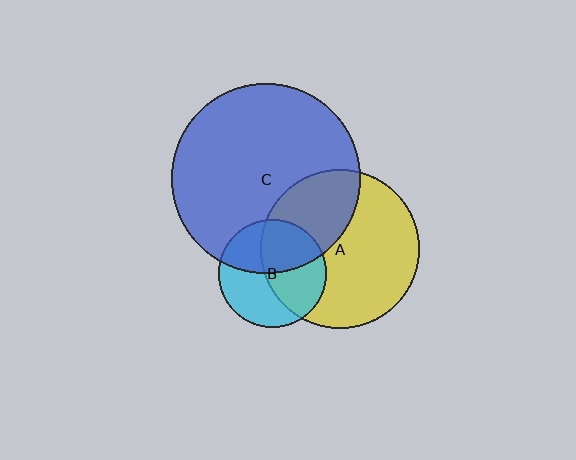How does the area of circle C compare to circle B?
Approximately 3.1 times.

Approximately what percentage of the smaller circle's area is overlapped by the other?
Approximately 45%.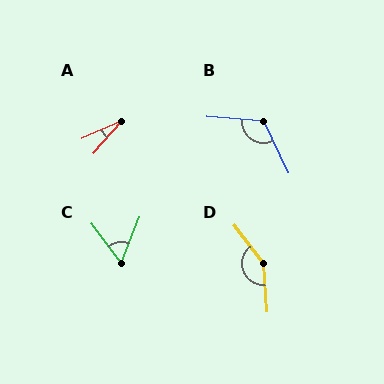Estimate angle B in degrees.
Approximately 120 degrees.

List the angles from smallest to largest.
A (25°), C (58°), B (120°), D (147°).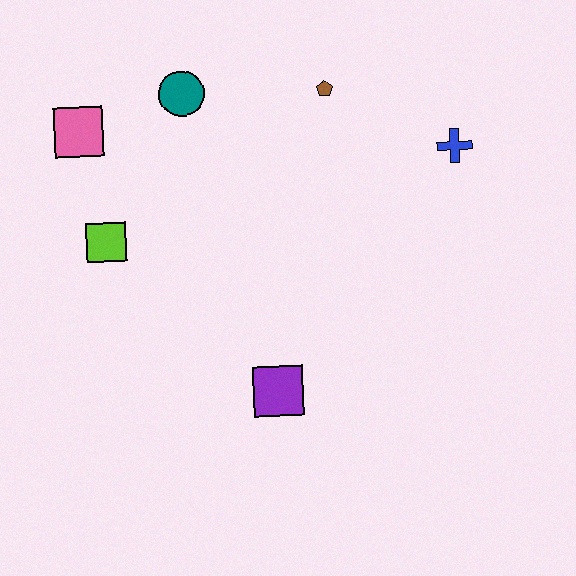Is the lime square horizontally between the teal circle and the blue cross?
No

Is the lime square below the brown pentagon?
Yes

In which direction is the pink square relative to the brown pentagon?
The pink square is to the left of the brown pentagon.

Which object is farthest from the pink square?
The blue cross is farthest from the pink square.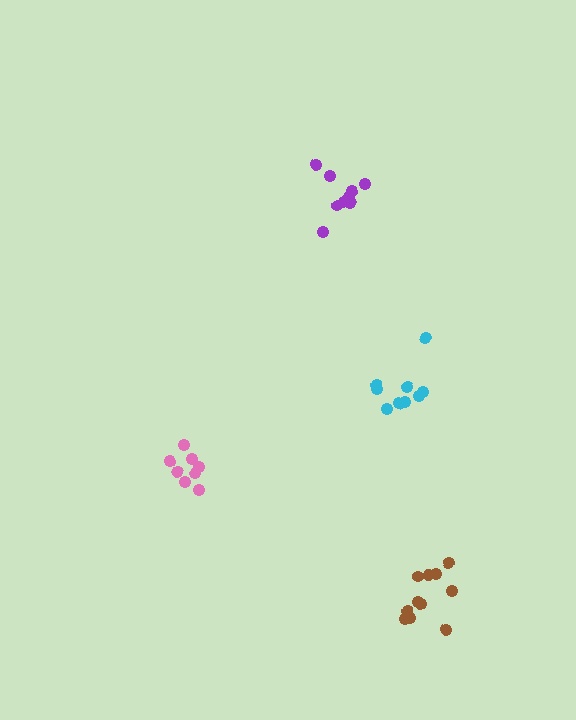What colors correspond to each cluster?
The clusters are colored: pink, purple, cyan, brown.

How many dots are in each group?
Group 1: 8 dots, Group 2: 10 dots, Group 3: 9 dots, Group 4: 11 dots (38 total).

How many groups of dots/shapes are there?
There are 4 groups.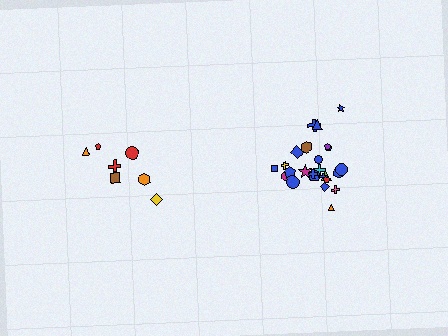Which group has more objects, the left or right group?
The right group.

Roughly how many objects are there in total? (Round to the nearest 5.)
Roughly 30 objects in total.